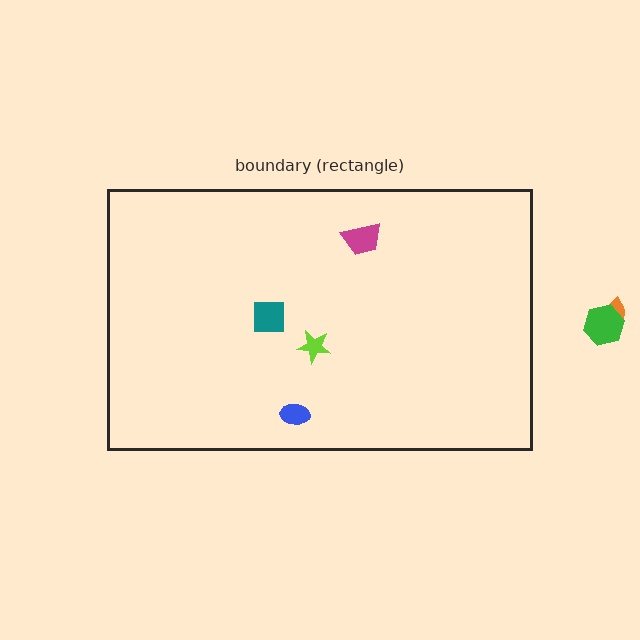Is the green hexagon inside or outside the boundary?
Outside.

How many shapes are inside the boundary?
4 inside, 2 outside.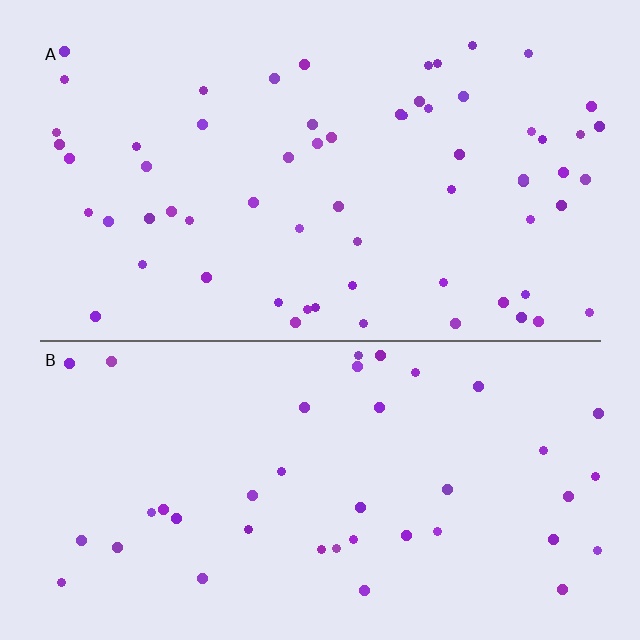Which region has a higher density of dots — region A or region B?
A (the top).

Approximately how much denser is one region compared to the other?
Approximately 1.6× — region A over region B.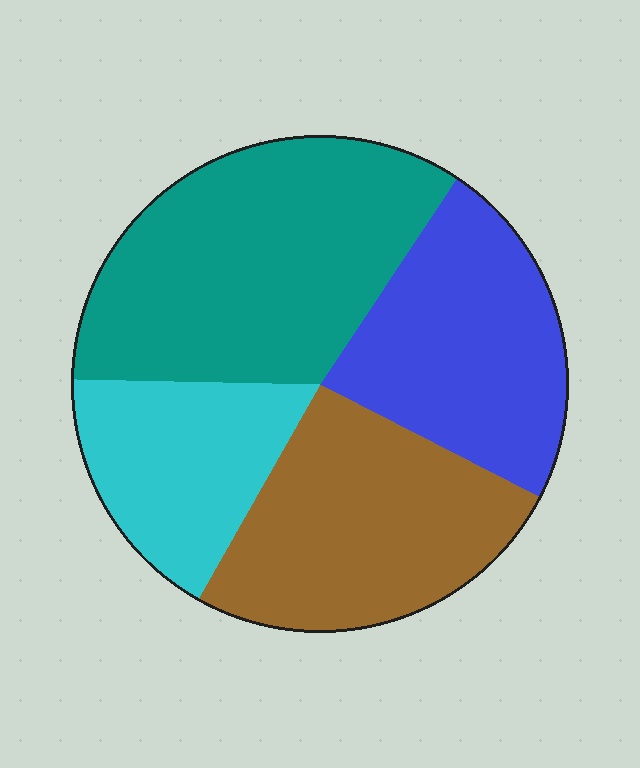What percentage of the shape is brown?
Brown takes up about one quarter (1/4) of the shape.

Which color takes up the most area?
Teal, at roughly 35%.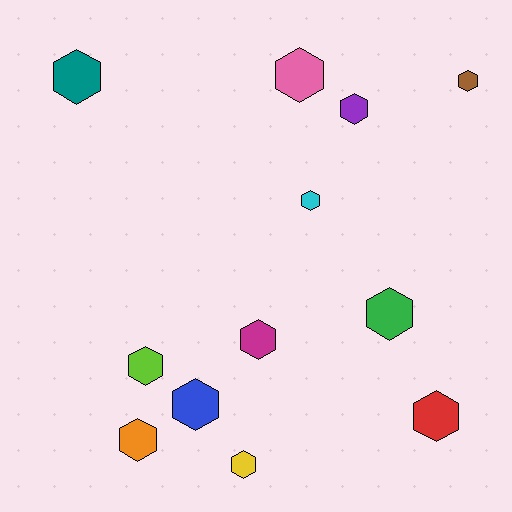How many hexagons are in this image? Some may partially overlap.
There are 12 hexagons.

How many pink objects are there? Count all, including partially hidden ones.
There is 1 pink object.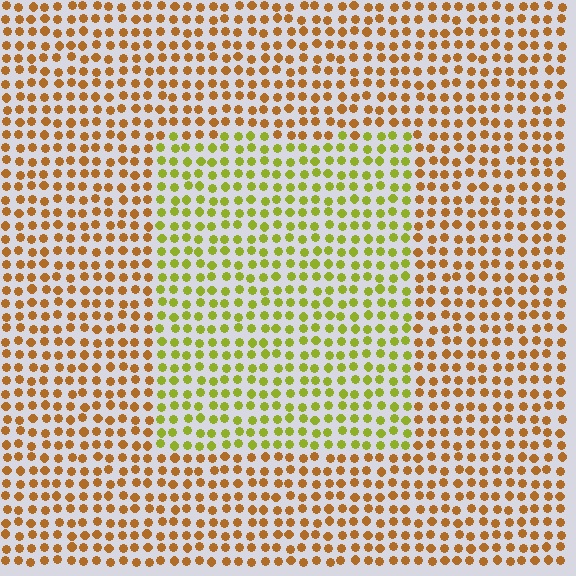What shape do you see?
I see a rectangle.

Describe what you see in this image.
The image is filled with small brown elements in a uniform arrangement. A rectangle-shaped region is visible where the elements are tinted to a slightly different hue, forming a subtle color boundary.